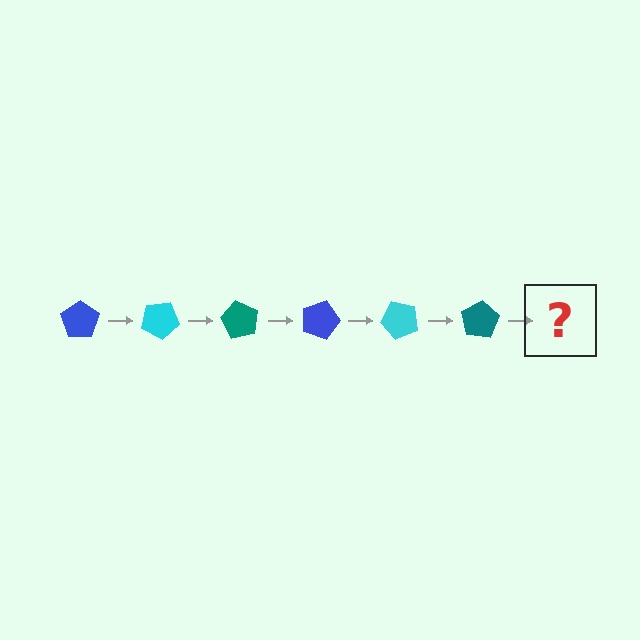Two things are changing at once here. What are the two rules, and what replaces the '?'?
The two rules are that it rotates 30 degrees each step and the color cycles through blue, cyan, and teal. The '?' should be a blue pentagon, rotated 180 degrees from the start.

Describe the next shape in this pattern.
It should be a blue pentagon, rotated 180 degrees from the start.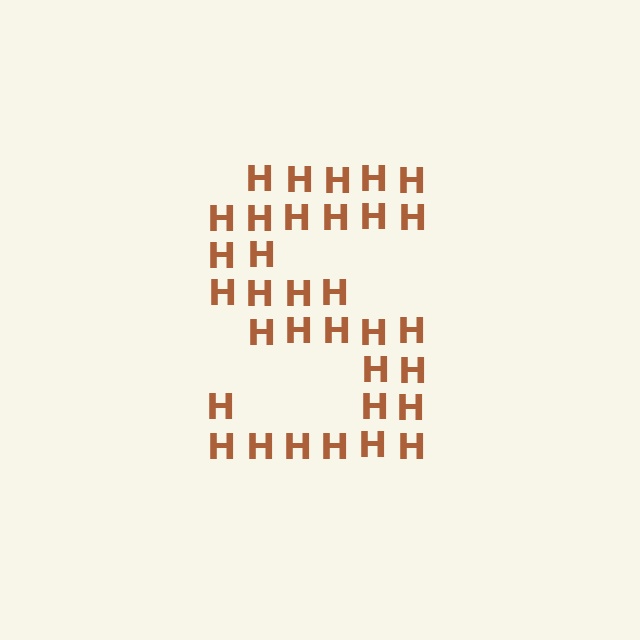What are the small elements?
The small elements are letter H's.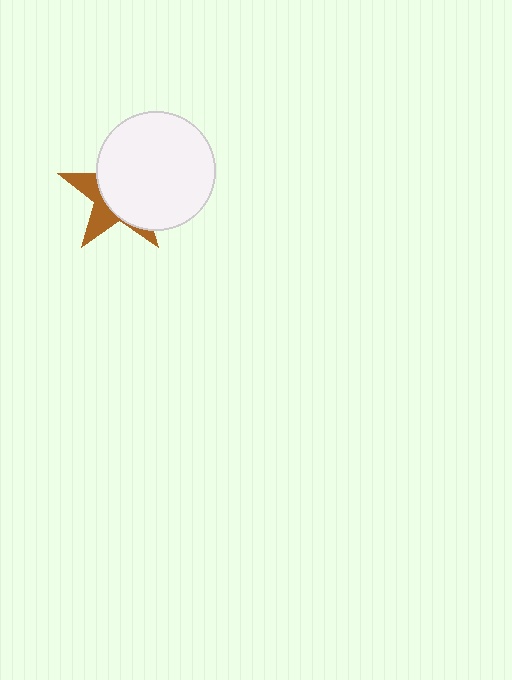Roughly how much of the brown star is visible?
A small part of it is visible (roughly 33%).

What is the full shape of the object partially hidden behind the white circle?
The partially hidden object is a brown star.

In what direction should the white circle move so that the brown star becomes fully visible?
The white circle should move right. That is the shortest direction to clear the overlap and leave the brown star fully visible.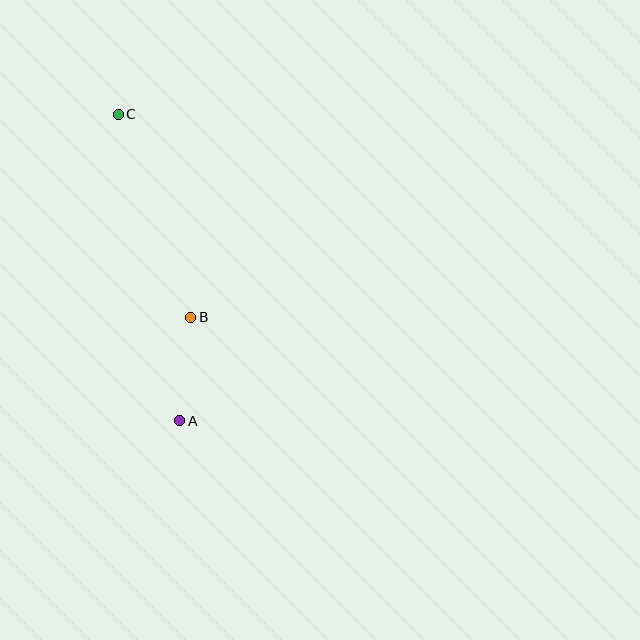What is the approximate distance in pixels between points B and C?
The distance between B and C is approximately 216 pixels.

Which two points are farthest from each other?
Points A and C are farthest from each other.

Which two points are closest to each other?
Points A and B are closest to each other.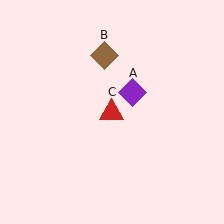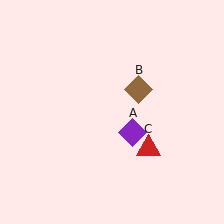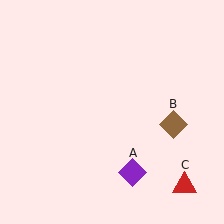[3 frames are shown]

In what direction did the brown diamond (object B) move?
The brown diamond (object B) moved down and to the right.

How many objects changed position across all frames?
3 objects changed position: purple diamond (object A), brown diamond (object B), red triangle (object C).